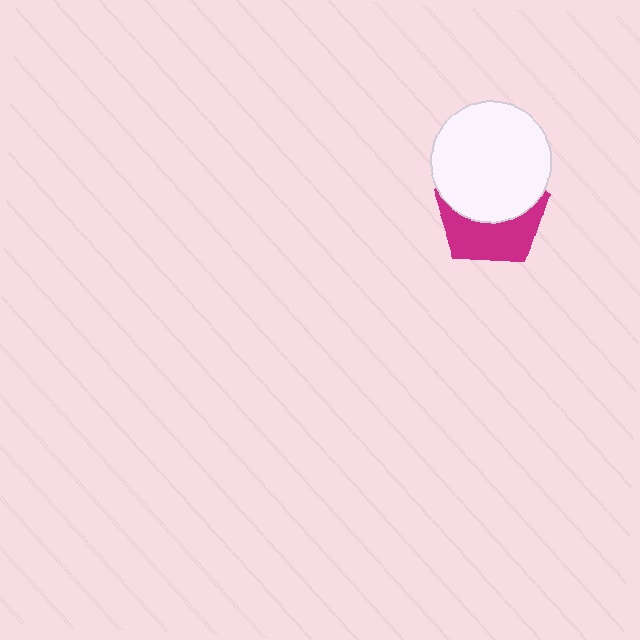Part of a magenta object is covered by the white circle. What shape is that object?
It is a pentagon.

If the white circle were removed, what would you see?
You would see the complete magenta pentagon.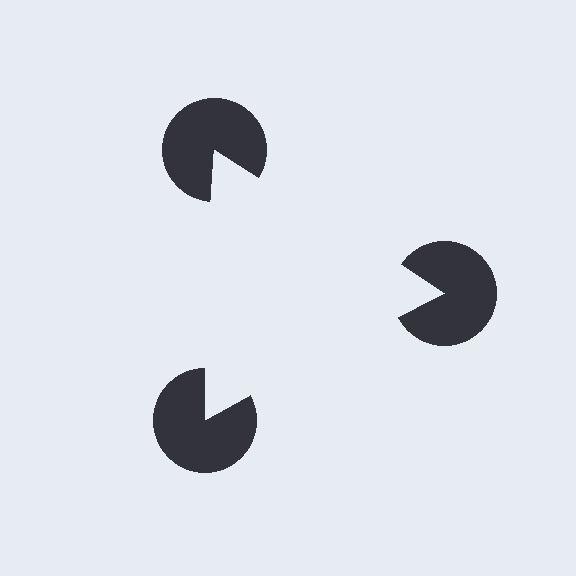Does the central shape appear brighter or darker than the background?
It typically appears slightly brighter than the background, even though no actual brightness change is drawn.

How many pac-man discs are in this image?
There are 3 — one at each vertex of the illusory triangle.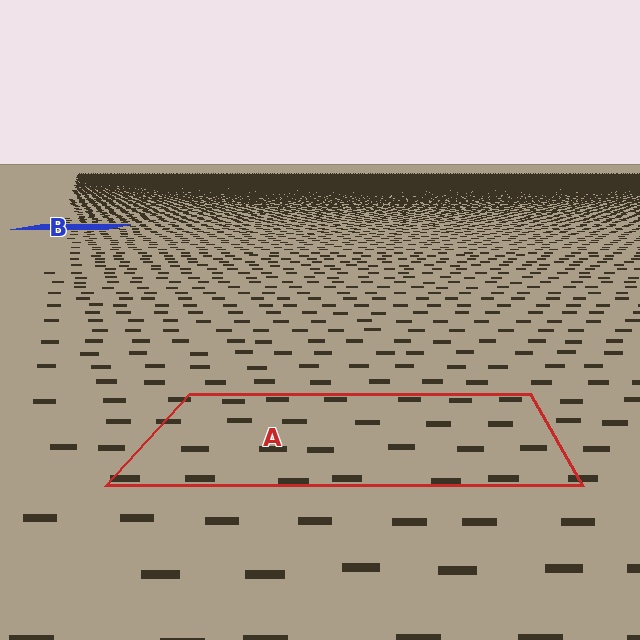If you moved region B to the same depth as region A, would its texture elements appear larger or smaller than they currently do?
They would appear larger. At a closer depth, the same texture elements are projected at a bigger on-screen size.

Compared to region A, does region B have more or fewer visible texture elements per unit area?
Region B has more texture elements per unit area — they are packed more densely because it is farther away.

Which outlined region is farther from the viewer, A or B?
Region B is farther from the viewer — the texture elements inside it appear smaller and more densely packed.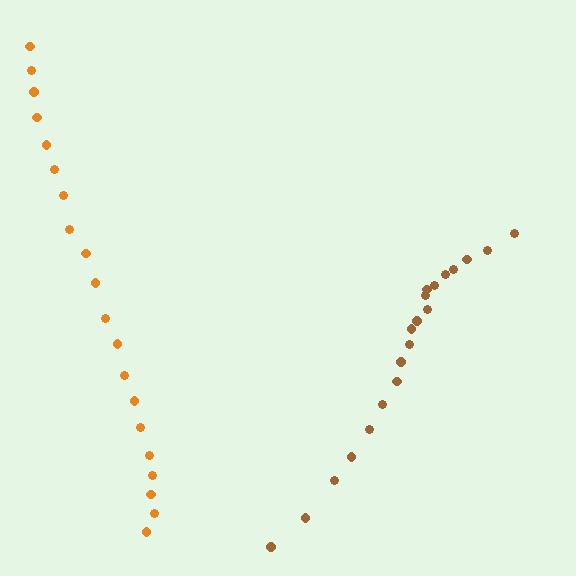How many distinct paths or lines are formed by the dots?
There are 2 distinct paths.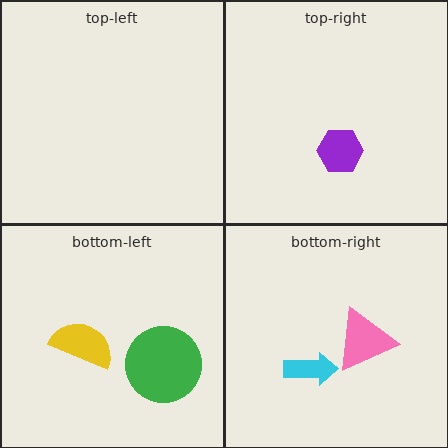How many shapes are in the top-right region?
1.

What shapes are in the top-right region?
The purple hexagon.